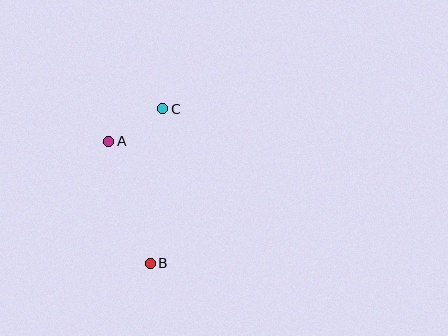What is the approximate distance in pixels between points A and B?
The distance between A and B is approximately 129 pixels.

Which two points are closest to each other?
Points A and C are closest to each other.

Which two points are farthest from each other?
Points B and C are farthest from each other.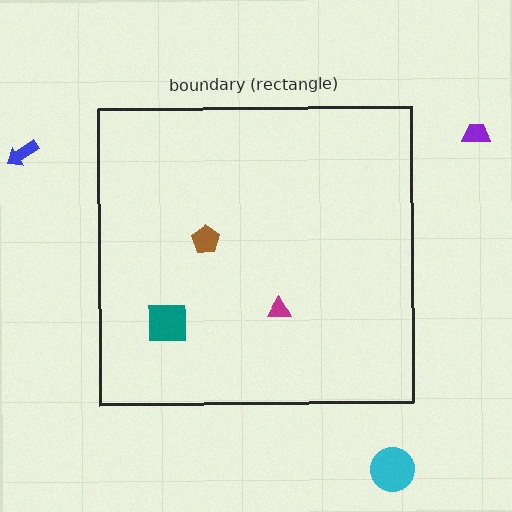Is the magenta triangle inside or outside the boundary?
Inside.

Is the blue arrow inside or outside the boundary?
Outside.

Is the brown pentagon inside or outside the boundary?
Inside.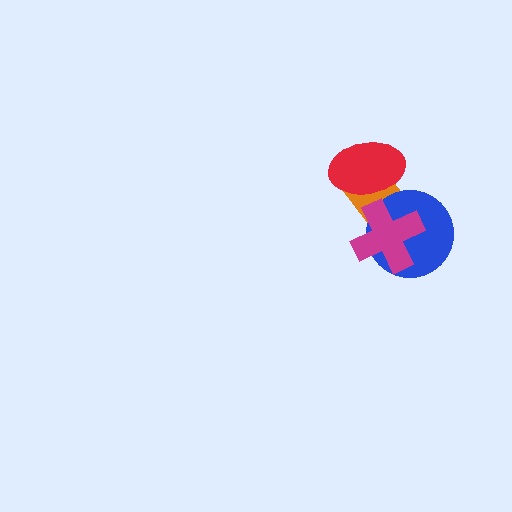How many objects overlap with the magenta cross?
2 objects overlap with the magenta cross.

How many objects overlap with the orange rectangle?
3 objects overlap with the orange rectangle.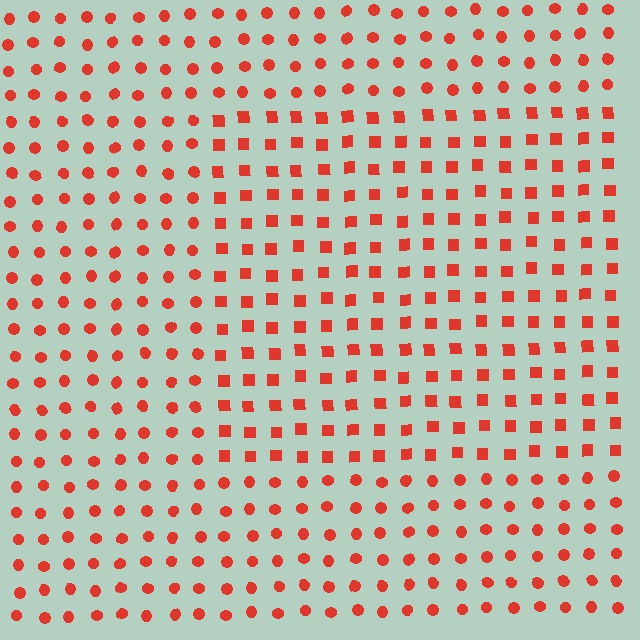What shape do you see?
I see a rectangle.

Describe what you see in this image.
The image is filled with small red elements arranged in a uniform grid. A rectangle-shaped region contains squares, while the surrounding area contains circles. The boundary is defined purely by the change in element shape.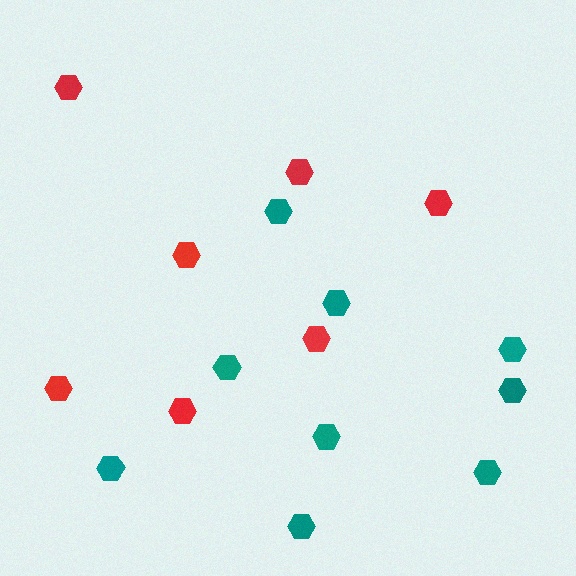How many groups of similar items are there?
There are 2 groups: one group of teal hexagons (9) and one group of red hexagons (7).